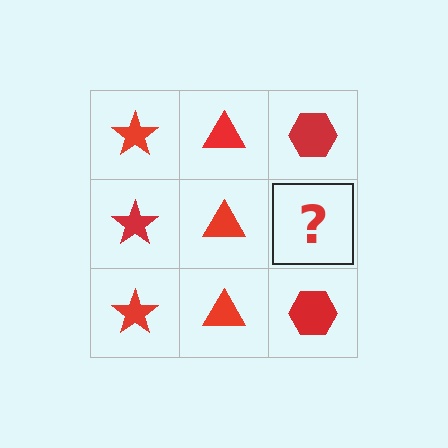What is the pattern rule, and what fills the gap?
The rule is that each column has a consistent shape. The gap should be filled with a red hexagon.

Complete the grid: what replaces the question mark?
The question mark should be replaced with a red hexagon.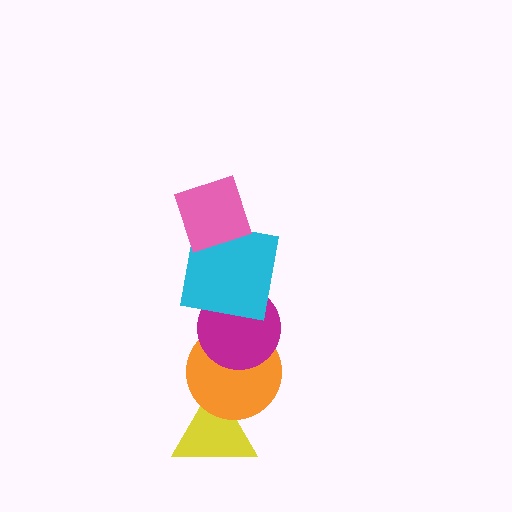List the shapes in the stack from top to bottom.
From top to bottom: the pink diamond, the cyan square, the magenta circle, the orange circle, the yellow triangle.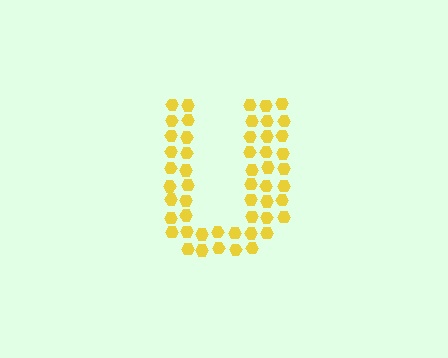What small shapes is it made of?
It is made of small hexagons.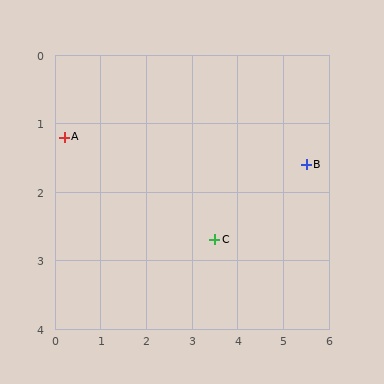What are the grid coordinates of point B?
Point B is at approximately (5.5, 1.6).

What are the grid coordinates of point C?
Point C is at approximately (3.5, 2.7).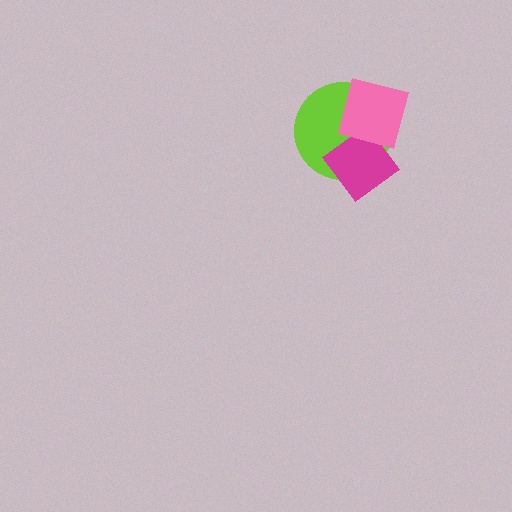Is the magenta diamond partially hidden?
Yes, it is partially covered by another shape.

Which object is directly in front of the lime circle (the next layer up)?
The magenta diamond is directly in front of the lime circle.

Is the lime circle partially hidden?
Yes, it is partially covered by another shape.